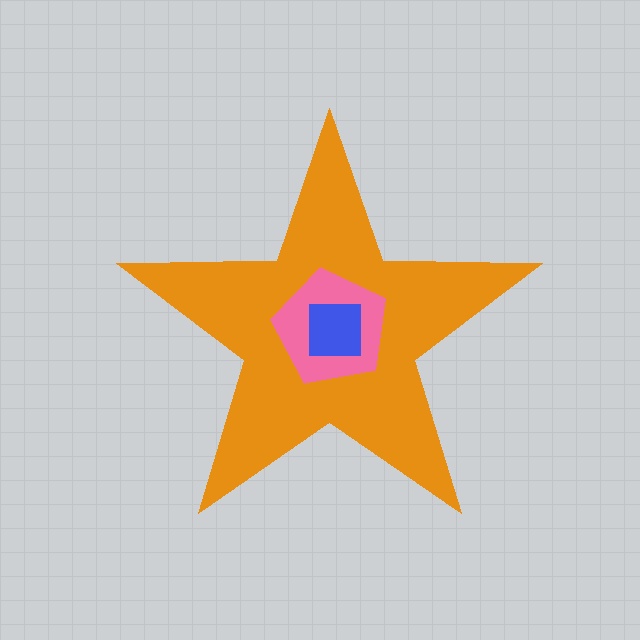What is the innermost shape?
The blue square.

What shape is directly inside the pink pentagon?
The blue square.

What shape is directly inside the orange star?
The pink pentagon.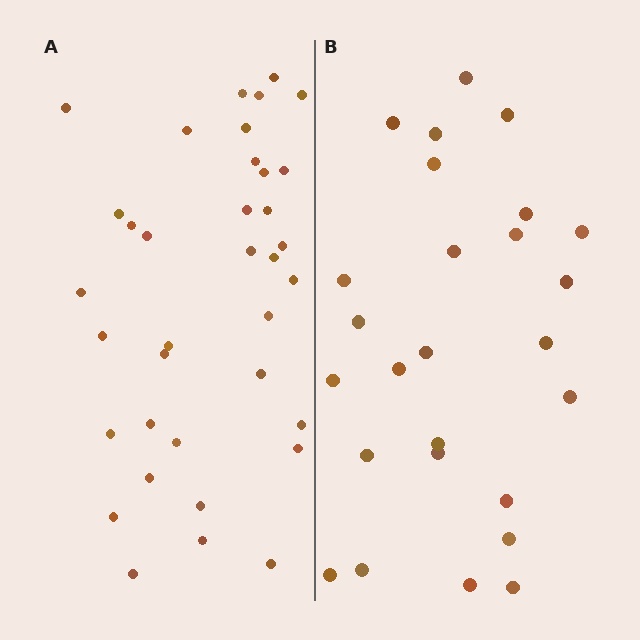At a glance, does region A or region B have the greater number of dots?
Region A (the left region) has more dots.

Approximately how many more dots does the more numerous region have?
Region A has roughly 10 or so more dots than region B.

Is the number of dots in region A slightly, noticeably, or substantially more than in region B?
Region A has noticeably more, but not dramatically so. The ratio is roughly 1.4 to 1.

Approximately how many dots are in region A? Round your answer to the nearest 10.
About 40 dots. (The exact count is 36, which rounds to 40.)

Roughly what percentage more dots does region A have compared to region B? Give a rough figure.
About 40% more.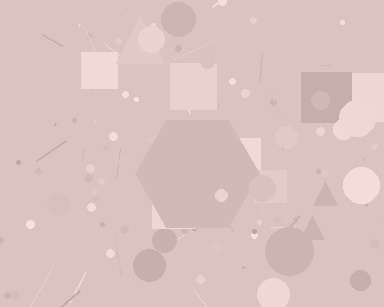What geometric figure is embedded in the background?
A hexagon is embedded in the background.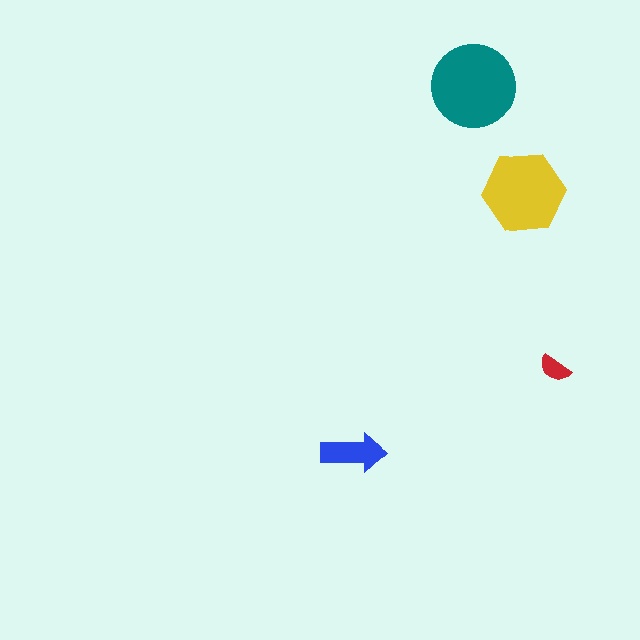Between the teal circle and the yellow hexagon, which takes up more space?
The teal circle.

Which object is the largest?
The teal circle.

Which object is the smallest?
The red semicircle.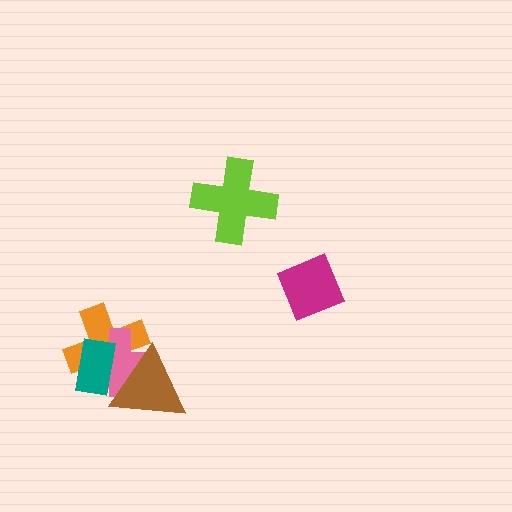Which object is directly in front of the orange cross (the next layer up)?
The pink cross is directly in front of the orange cross.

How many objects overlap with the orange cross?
3 objects overlap with the orange cross.